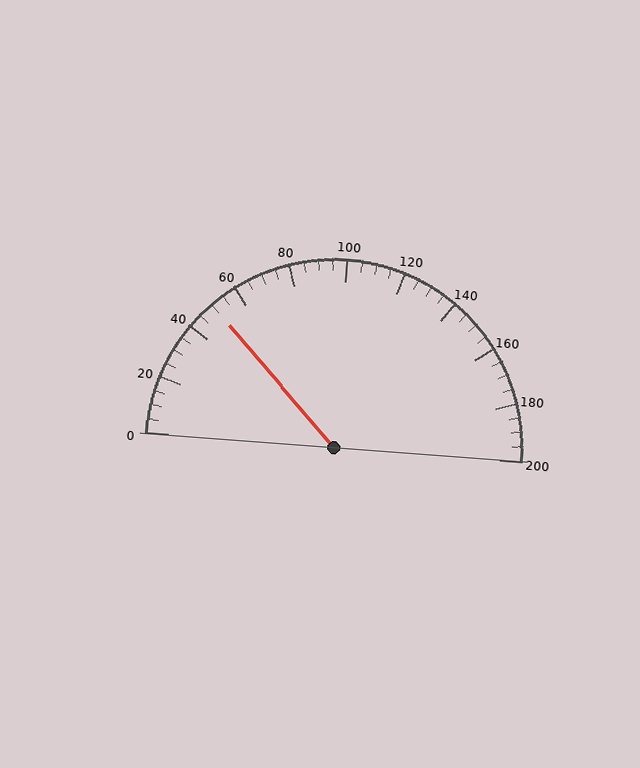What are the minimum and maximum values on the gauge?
The gauge ranges from 0 to 200.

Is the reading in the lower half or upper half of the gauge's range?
The reading is in the lower half of the range (0 to 200).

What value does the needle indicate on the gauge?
The needle indicates approximately 50.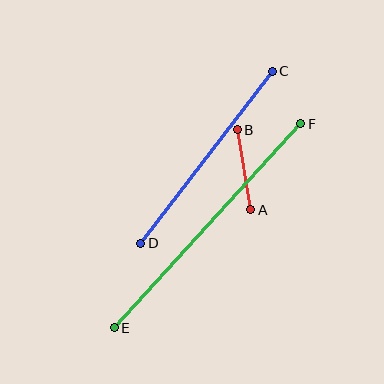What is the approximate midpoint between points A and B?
The midpoint is at approximately (244, 170) pixels.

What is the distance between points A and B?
The distance is approximately 81 pixels.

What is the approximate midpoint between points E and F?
The midpoint is at approximately (208, 226) pixels.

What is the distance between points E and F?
The distance is approximately 276 pixels.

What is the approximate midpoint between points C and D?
The midpoint is at approximately (206, 157) pixels.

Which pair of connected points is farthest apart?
Points E and F are farthest apart.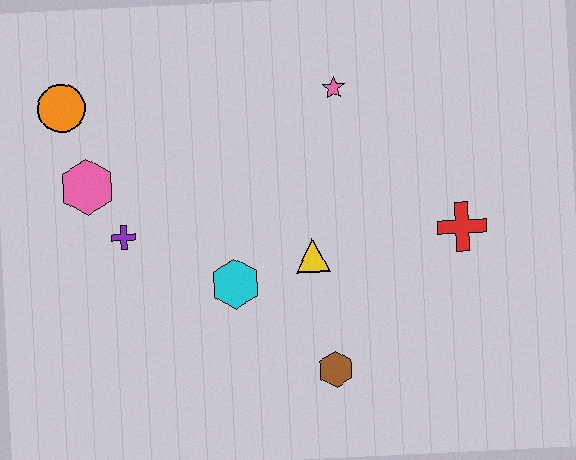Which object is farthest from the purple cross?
The red cross is farthest from the purple cross.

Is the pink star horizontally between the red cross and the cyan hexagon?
Yes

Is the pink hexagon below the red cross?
No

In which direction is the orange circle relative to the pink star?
The orange circle is to the left of the pink star.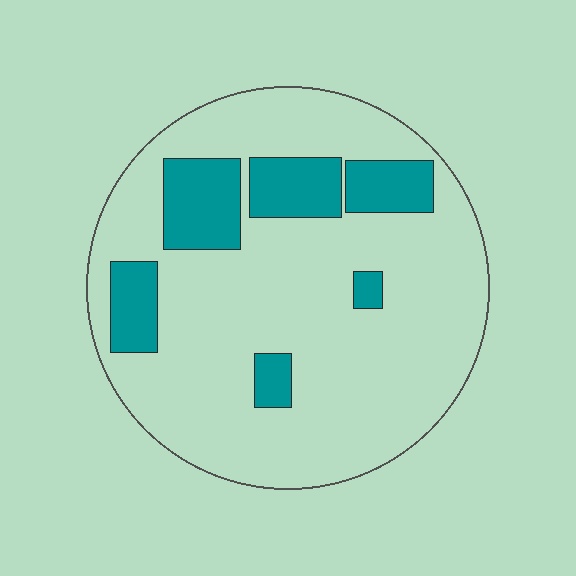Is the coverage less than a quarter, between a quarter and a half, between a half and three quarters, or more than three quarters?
Less than a quarter.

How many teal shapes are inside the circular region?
6.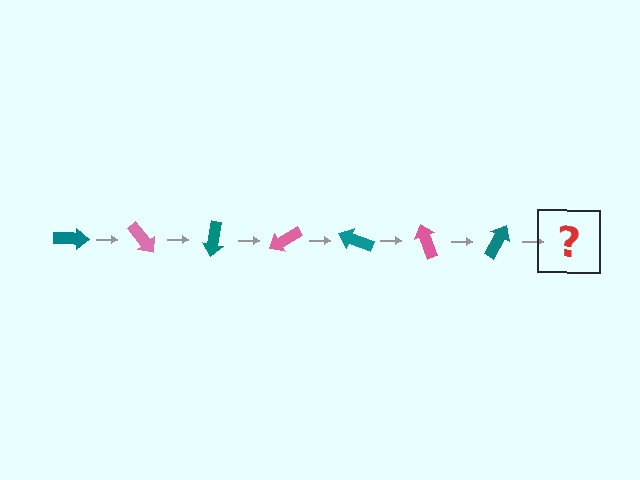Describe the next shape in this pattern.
It should be a pink arrow, rotated 350 degrees from the start.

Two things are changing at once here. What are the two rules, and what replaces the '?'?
The two rules are that it rotates 50 degrees each step and the color cycles through teal and pink. The '?' should be a pink arrow, rotated 350 degrees from the start.